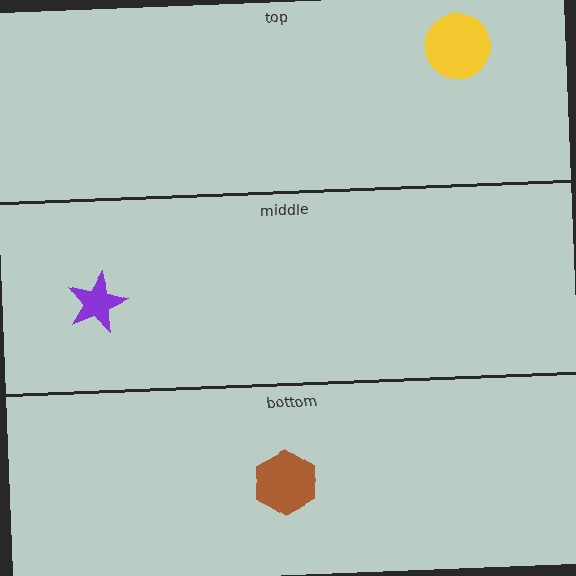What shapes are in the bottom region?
The brown hexagon.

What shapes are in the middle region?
The purple star.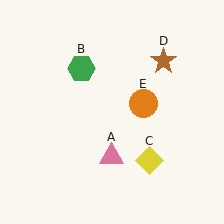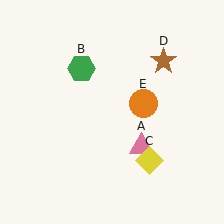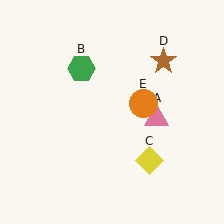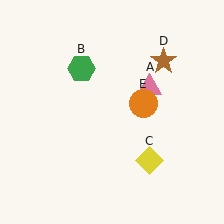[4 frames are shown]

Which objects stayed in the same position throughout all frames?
Green hexagon (object B) and yellow diamond (object C) and brown star (object D) and orange circle (object E) remained stationary.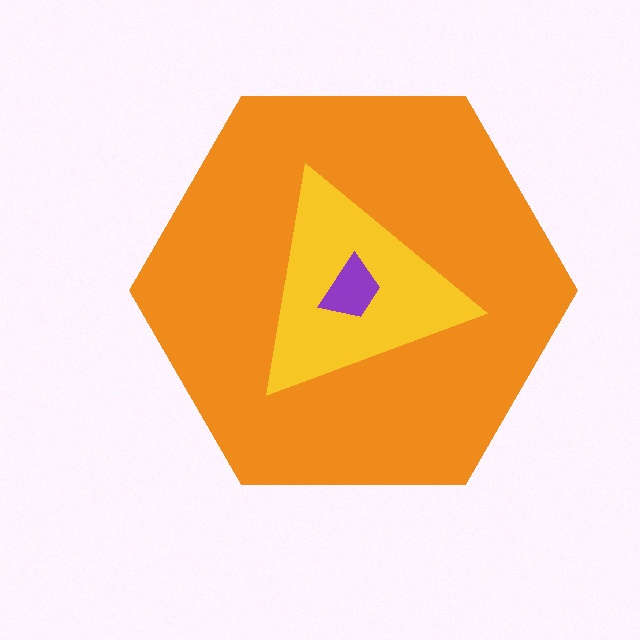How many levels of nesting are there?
3.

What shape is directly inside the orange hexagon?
The yellow triangle.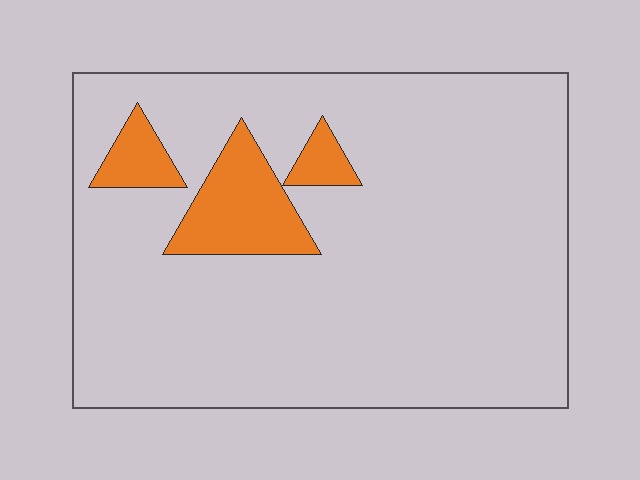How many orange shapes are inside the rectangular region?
3.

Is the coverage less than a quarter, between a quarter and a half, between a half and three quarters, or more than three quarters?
Less than a quarter.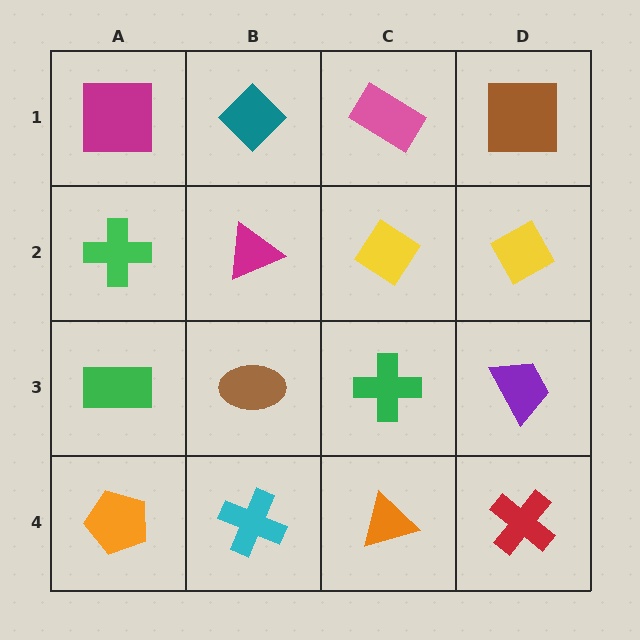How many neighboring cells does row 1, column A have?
2.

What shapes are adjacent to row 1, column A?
A green cross (row 2, column A), a teal diamond (row 1, column B).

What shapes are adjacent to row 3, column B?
A magenta triangle (row 2, column B), a cyan cross (row 4, column B), a green rectangle (row 3, column A), a green cross (row 3, column C).